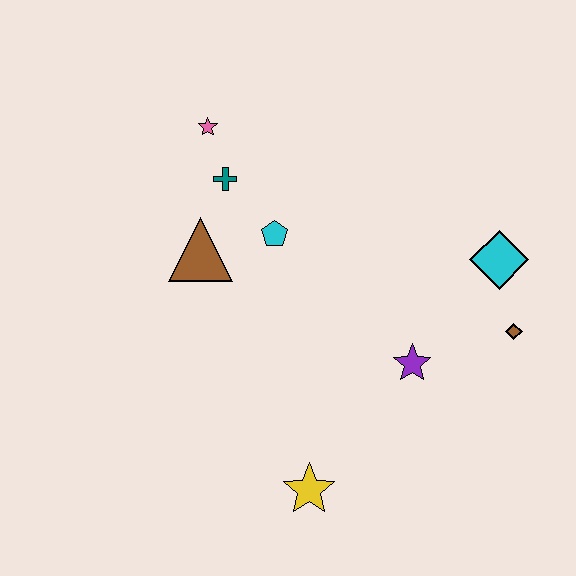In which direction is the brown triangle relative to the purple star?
The brown triangle is to the left of the purple star.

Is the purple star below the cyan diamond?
Yes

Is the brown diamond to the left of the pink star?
No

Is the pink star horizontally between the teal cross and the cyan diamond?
No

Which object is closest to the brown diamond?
The cyan diamond is closest to the brown diamond.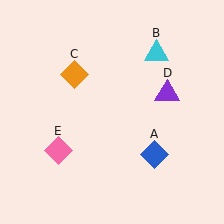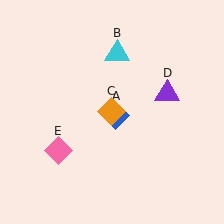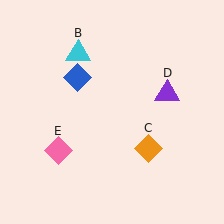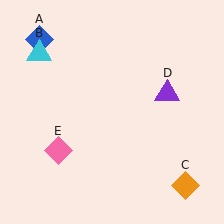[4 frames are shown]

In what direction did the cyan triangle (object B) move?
The cyan triangle (object B) moved left.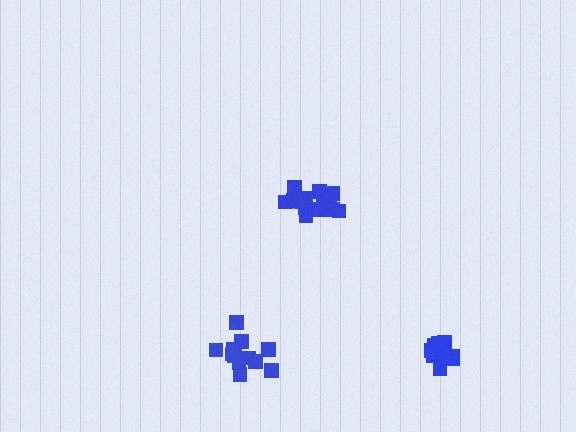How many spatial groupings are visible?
There are 3 spatial groupings.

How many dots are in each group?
Group 1: 12 dots, Group 2: 14 dots, Group 3: 10 dots (36 total).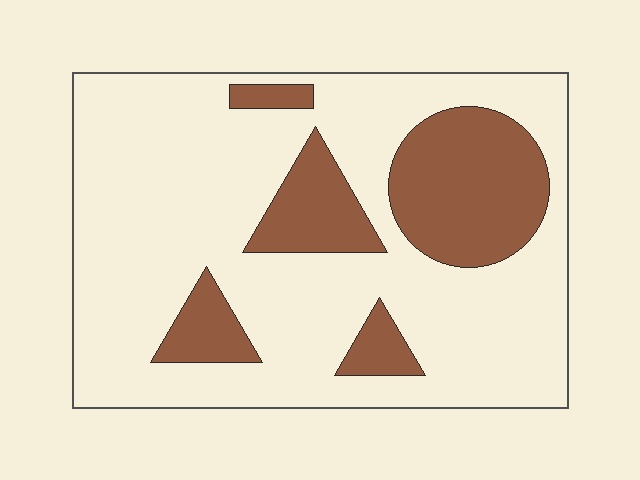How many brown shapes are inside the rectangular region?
5.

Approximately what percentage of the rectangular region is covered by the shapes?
Approximately 25%.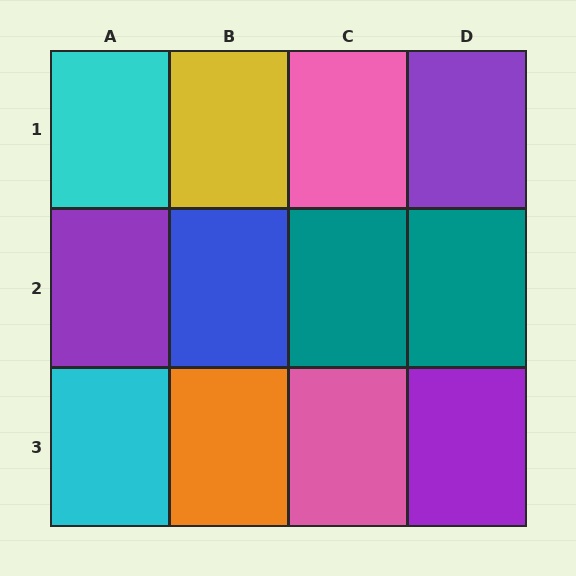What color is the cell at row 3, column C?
Pink.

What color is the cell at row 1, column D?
Purple.